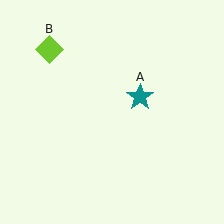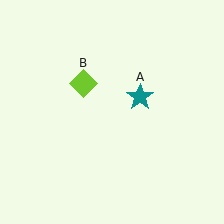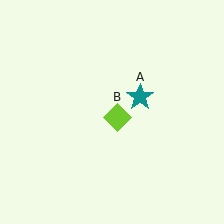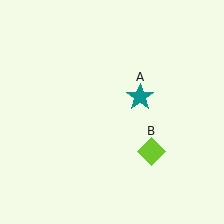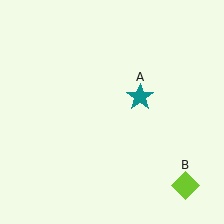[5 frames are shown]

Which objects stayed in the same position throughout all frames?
Teal star (object A) remained stationary.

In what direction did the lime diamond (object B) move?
The lime diamond (object B) moved down and to the right.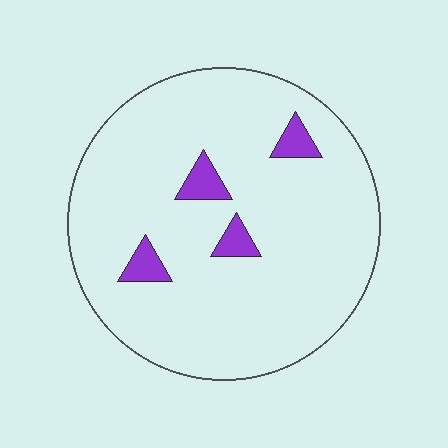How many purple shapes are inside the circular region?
4.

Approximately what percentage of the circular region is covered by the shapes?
Approximately 5%.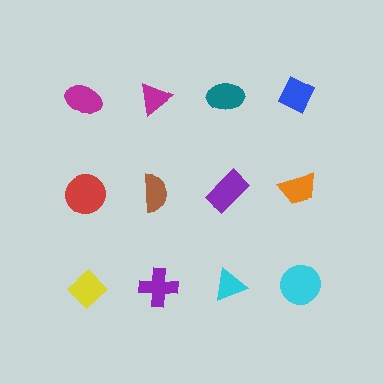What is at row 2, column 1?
A red circle.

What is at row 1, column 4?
A blue diamond.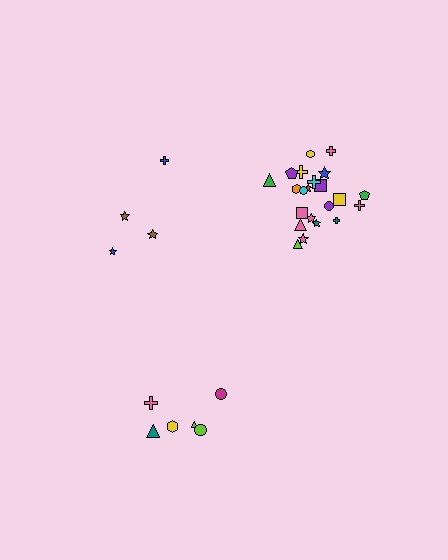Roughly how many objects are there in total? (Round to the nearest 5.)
Roughly 30 objects in total.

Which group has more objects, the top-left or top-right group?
The top-right group.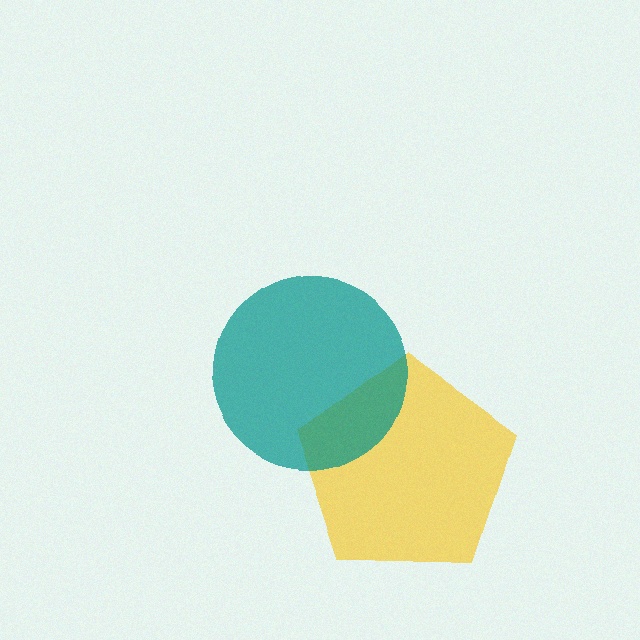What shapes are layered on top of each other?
The layered shapes are: a yellow pentagon, a teal circle.